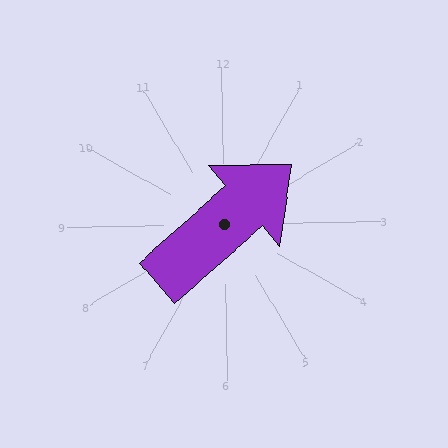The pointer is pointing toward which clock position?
Roughly 2 o'clock.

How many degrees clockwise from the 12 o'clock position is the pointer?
Approximately 49 degrees.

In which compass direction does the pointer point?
Northeast.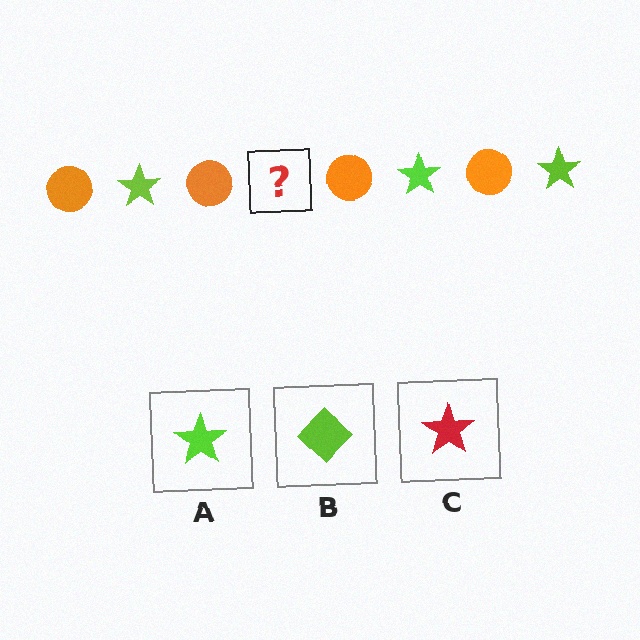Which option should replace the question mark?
Option A.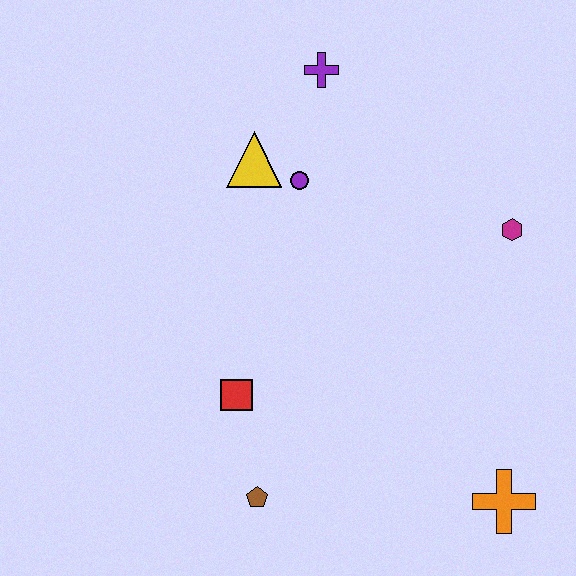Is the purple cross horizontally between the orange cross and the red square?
Yes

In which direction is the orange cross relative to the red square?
The orange cross is to the right of the red square.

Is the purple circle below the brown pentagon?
No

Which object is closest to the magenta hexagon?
The purple circle is closest to the magenta hexagon.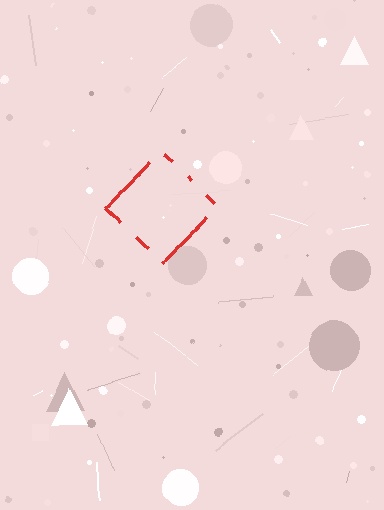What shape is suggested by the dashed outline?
The dashed outline suggests a diamond.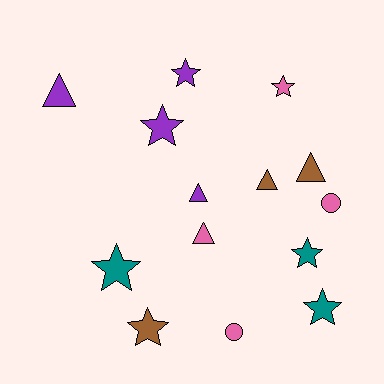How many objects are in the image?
There are 14 objects.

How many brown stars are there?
There is 1 brown star.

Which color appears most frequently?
Purple, with 4 objects.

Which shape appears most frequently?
Star, with 7 objects.